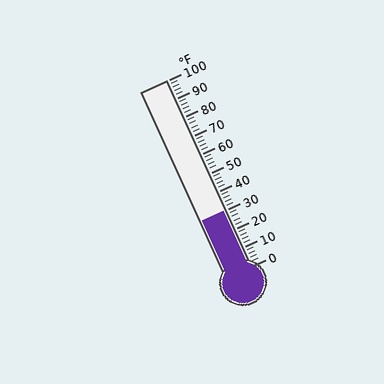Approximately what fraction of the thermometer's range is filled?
The thermometer is filled to approximately 30% of its range.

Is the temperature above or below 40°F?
The temperature is below 40°F.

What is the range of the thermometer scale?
The thermometer scale ranges from 0°F to 100°F.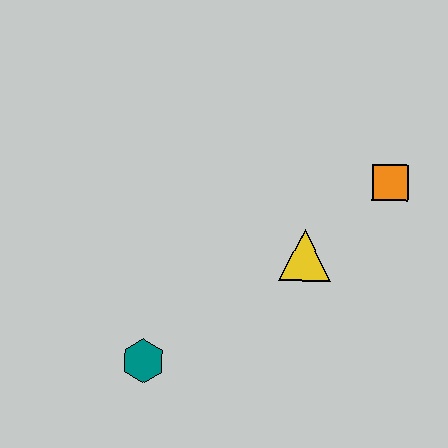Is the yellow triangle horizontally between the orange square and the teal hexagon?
Yes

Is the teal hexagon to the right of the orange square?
No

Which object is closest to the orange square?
The yellow triangle is closest to the orange square.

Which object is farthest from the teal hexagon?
The orange square is farthest from the teal hexagon.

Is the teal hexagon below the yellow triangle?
Yes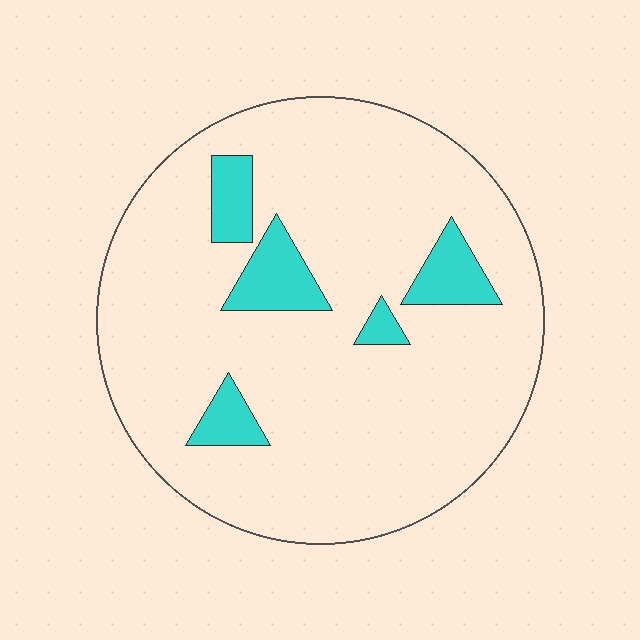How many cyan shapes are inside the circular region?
5.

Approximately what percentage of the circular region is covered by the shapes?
Approximately 10%.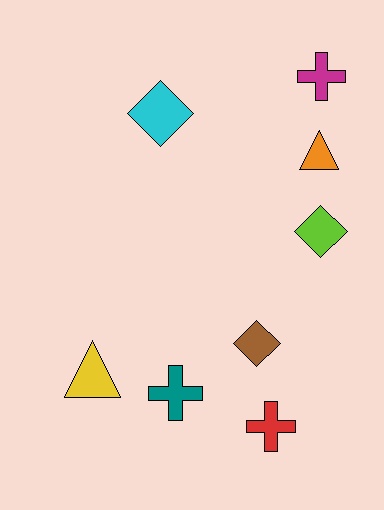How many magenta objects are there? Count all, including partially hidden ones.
There is 1 magenta object.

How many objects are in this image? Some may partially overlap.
There are 8 objects.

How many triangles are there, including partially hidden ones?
There are 2 triangles.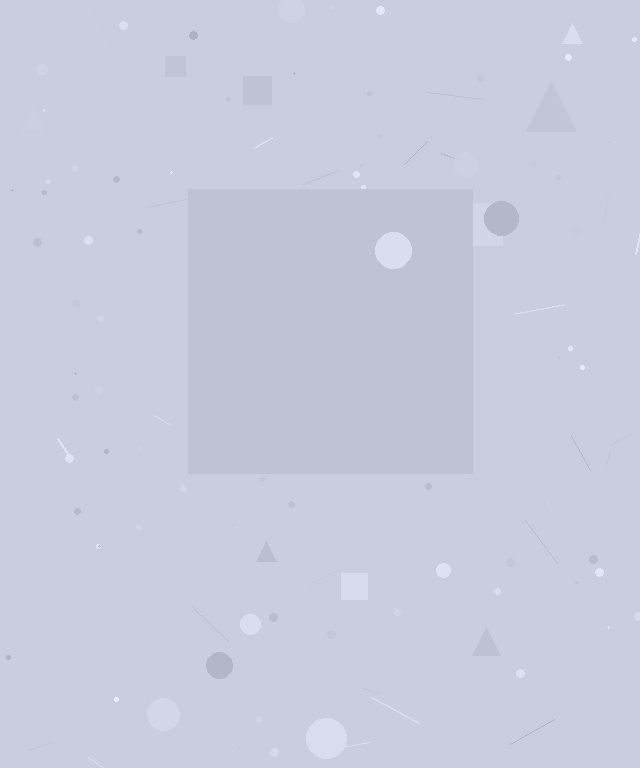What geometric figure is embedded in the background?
A square is embedded in the background.